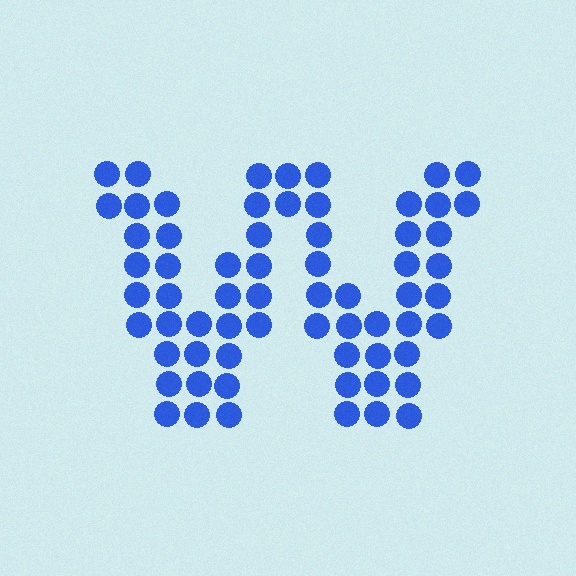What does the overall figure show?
The overall figure shows the letter W.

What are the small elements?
The small elements are circles.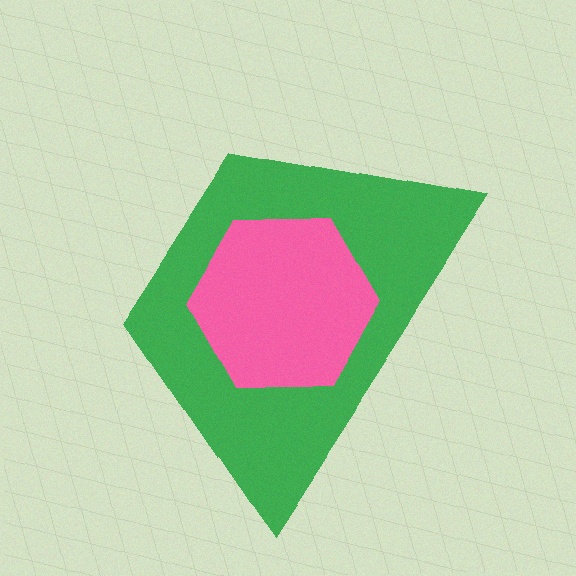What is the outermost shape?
The green trapezoid.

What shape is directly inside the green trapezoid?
The pink hexagon.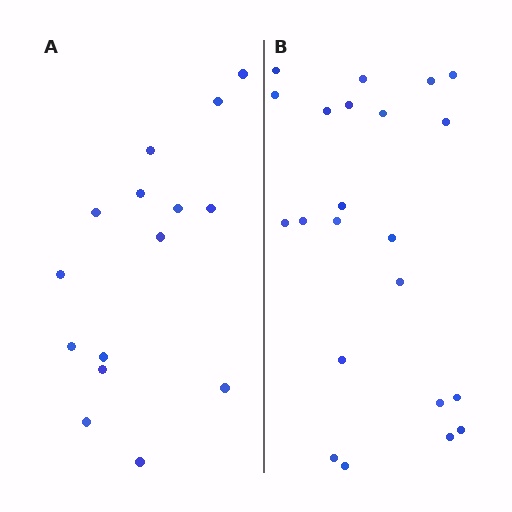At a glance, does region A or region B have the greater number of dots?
Region B (the right region) has more dots.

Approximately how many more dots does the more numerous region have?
Region B has roughly 8 or so more dots than region A.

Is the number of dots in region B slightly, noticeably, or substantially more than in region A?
Region B has substantially more. The ratio is roughly 1.5 to 1.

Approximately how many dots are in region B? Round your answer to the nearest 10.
About 20 dots. (The exact count is 22, which rounds to 20.)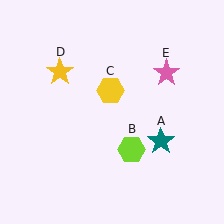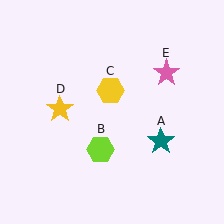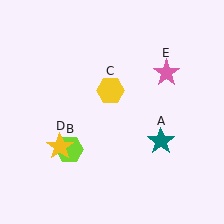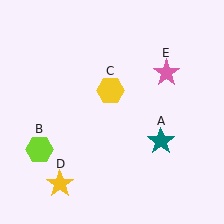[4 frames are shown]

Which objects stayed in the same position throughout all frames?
Teal star (object A) and yellow hexagon (object C) and pink star (object E) remained stationary.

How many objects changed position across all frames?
2 objects changed position: lime hexagon (object B), yellow star (object D).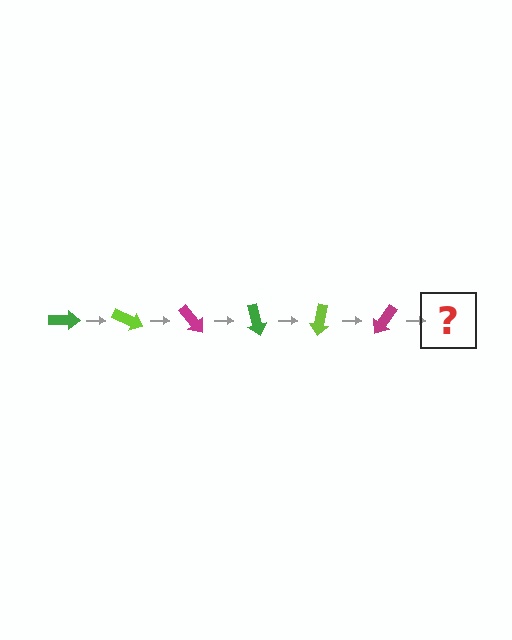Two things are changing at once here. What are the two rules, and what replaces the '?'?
The two rules are that it rotates 25 degrees each step and the color cycles through green, lime, and magenta. The '?' should be a green arrow, rotated 150 degrees from the start.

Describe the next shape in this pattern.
It should be a green arrow, rotated 150 degrees from the start.